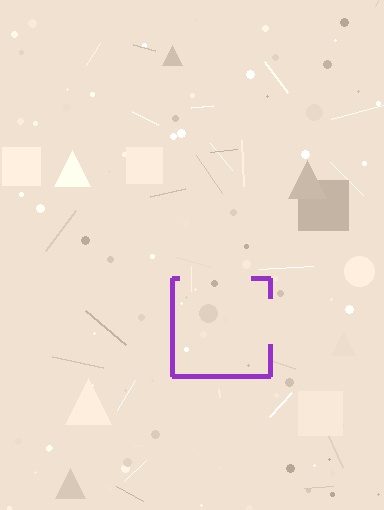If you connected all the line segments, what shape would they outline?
They would outline a square.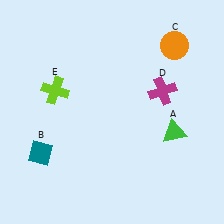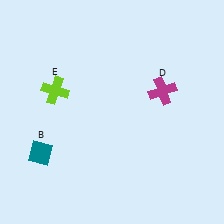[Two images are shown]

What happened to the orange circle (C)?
The orange circle (C) was removed in Image 2. It was in the top-right area of Image 1.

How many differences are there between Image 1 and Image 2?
There are 2 differences between the two images.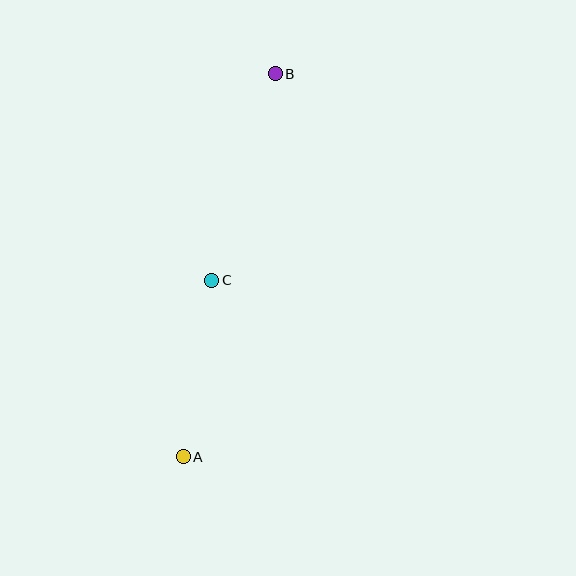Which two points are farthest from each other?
Points A and B are farthest from each other.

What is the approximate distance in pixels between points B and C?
The distance between B and C is approximately 216 pixels.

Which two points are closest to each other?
Points A and C are closest to each other.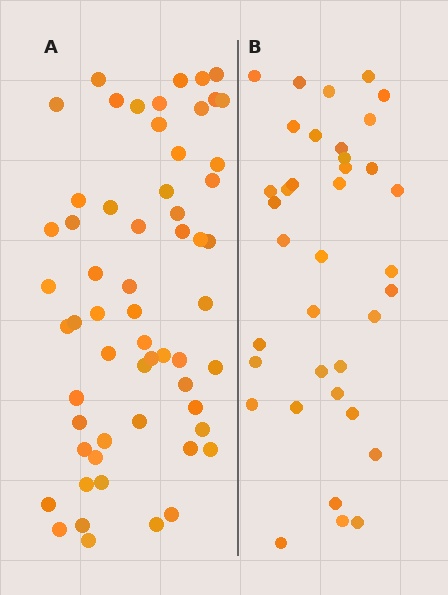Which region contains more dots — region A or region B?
Region A (the left region) has more dots.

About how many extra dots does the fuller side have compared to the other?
Region A has approximately 20 more dots than region B.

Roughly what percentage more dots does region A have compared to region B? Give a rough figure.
About 60% more.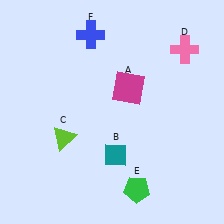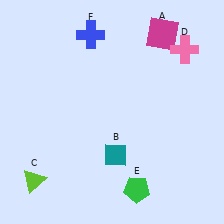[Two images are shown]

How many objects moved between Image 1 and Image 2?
2 objects moved between the two images.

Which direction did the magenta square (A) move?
The magenta square (A) moved up.